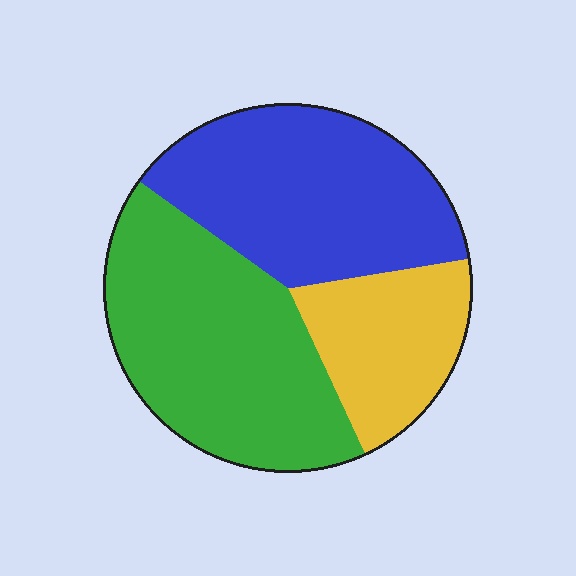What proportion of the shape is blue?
Blue covers 38% of the shape.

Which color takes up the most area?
Green, at roughly 40%.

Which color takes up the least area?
Yellow, at roughly 20%.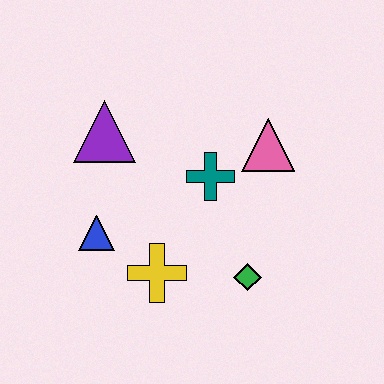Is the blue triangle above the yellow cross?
Yes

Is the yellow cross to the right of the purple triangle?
Yes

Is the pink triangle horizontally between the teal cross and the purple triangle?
No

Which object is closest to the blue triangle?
The yellow cross is closest to the blue triangle.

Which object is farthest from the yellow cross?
The pink triangle is farthest from the yellow cross.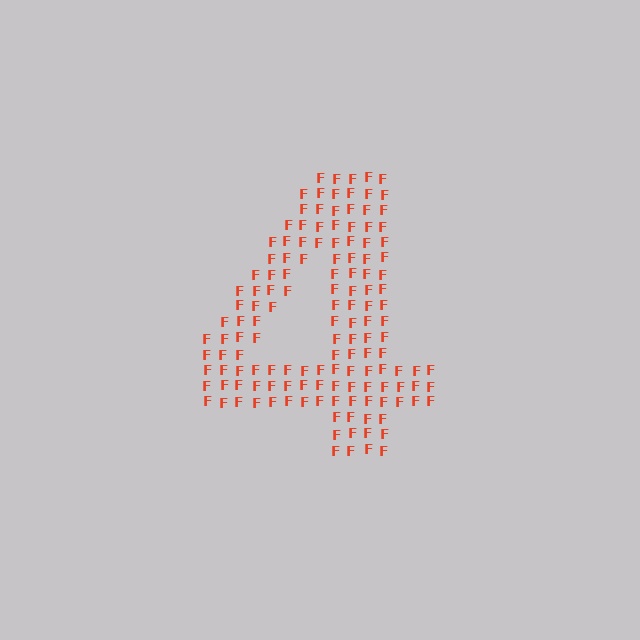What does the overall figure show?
The overall figure shows the digit 4.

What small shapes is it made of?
It is made of small letter F's.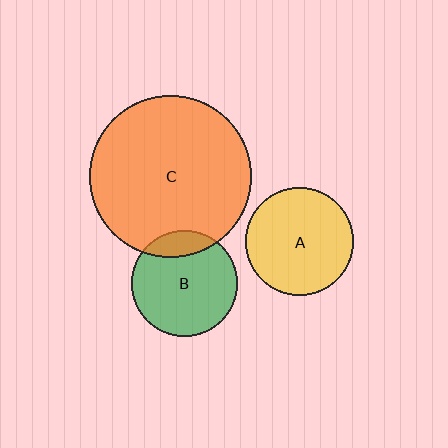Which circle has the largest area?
Circle C (orange).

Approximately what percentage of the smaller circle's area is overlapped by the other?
Approximately 15%.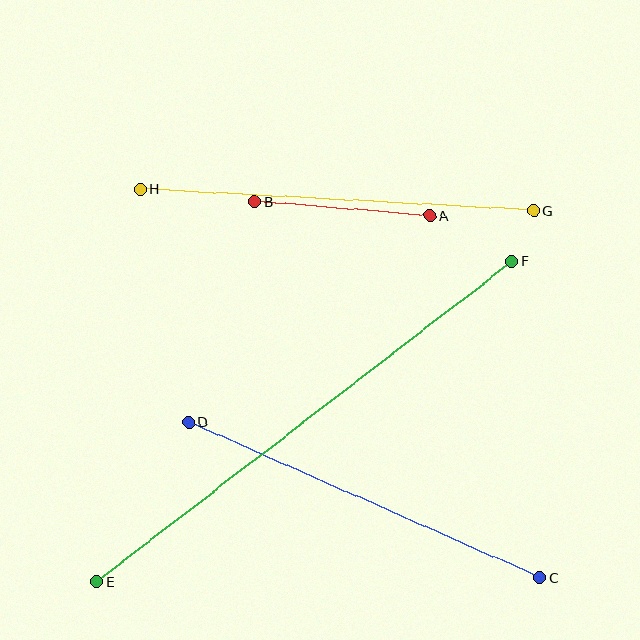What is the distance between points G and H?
The distance is approximately 394 pixels.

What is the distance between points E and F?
The distance is approximately 525 pixels.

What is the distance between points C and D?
The distance is approximately 384 pixels.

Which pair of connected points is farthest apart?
Points E and F are farthest apart.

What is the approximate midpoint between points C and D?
The midpoint is at approximately (364, 500) pixels.